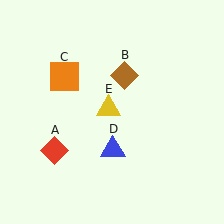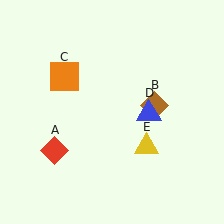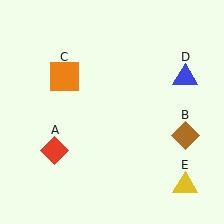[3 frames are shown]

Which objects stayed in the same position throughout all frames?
Red diamond (object A) and orange square (object C) remained stationary.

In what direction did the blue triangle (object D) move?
The blue triangle (object D) moved up and to the right.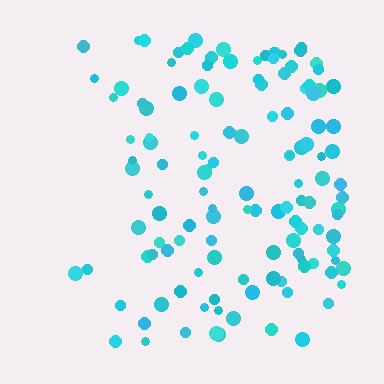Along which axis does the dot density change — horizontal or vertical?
Horizontal.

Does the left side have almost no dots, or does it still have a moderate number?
Still a moderate number, just noticeably fewer than the right.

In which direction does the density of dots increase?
From left to right, with the right side densest.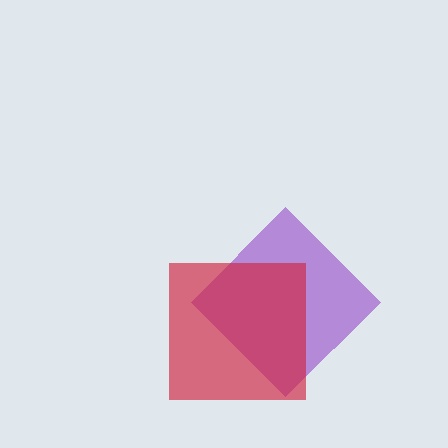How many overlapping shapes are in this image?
There are 2 overlapping shapes in the image.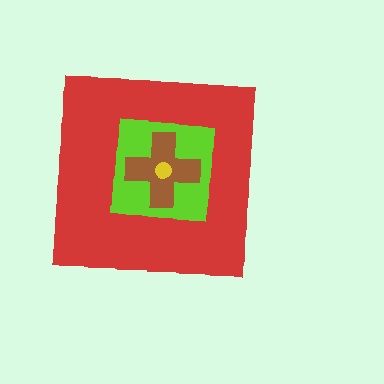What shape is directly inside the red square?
The lime square.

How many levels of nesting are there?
4.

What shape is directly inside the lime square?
The brown cross.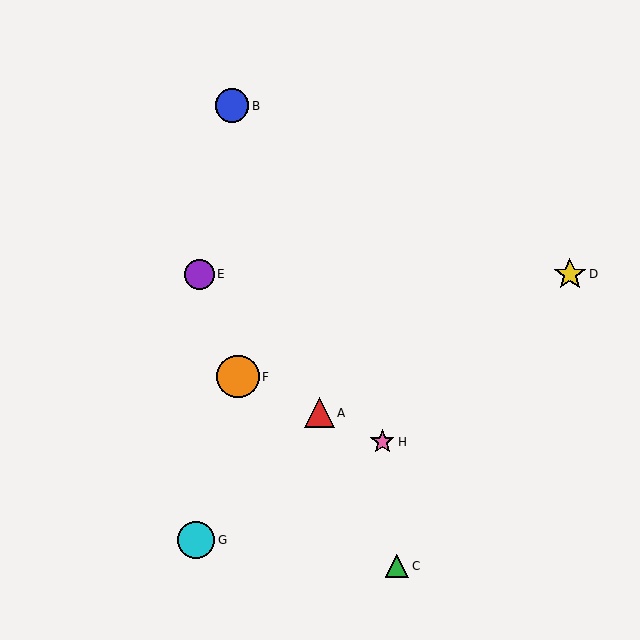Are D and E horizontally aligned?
Yes, both are at y≈274.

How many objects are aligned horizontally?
2 objects (D, E) are aligned horizontally.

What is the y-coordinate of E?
Object E is at y≈274.